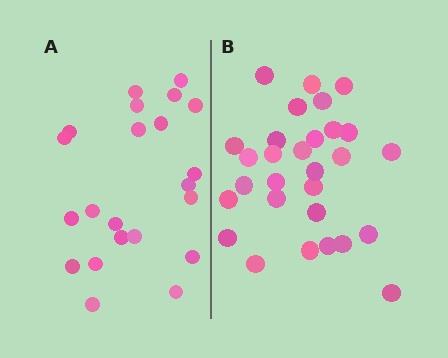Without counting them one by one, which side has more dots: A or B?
Region B (the right region) has more dots.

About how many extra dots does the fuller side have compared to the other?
Region B has roughly 8 or so more dots than region A.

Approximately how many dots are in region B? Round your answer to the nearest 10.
About 30 dots. (The exact count is 29, which rounds to 30.)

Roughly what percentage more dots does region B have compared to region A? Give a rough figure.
About 30% more.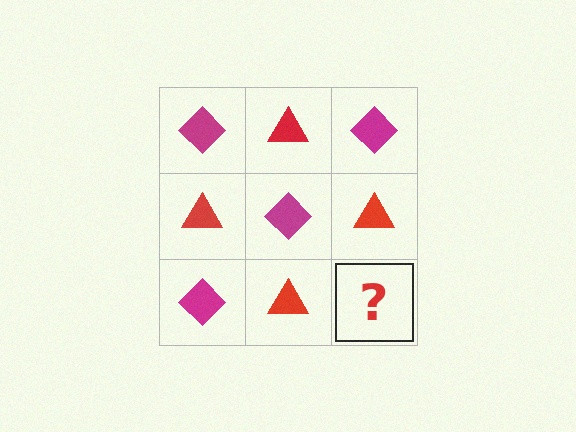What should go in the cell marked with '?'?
The missing cell should contain a magenta diamond.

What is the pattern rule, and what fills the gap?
The rule is that it alternates magenta diamond and red triangle in a checkerboard pattern. The gap should be filled with a magenta diamond.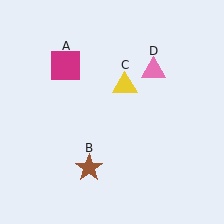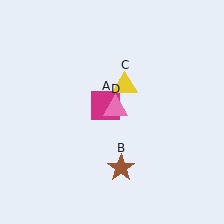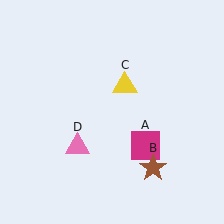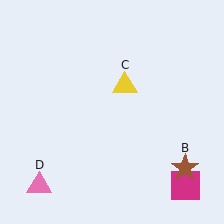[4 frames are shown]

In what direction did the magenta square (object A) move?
The magenta square (object A) moved down and to the right.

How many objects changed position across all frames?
3 objects changed position: magenta square (object A), brown star (object B), pink triangle (object D).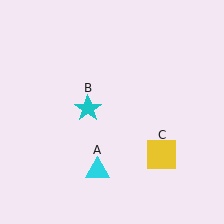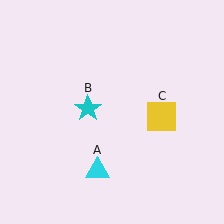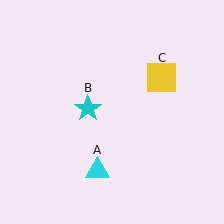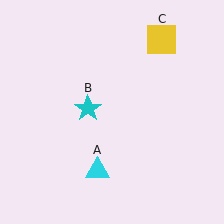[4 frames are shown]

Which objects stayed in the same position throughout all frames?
Cyan triangle (object A) and cyan star (object B) remained stationary.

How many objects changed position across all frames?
1 object changed position: yellow square (object C).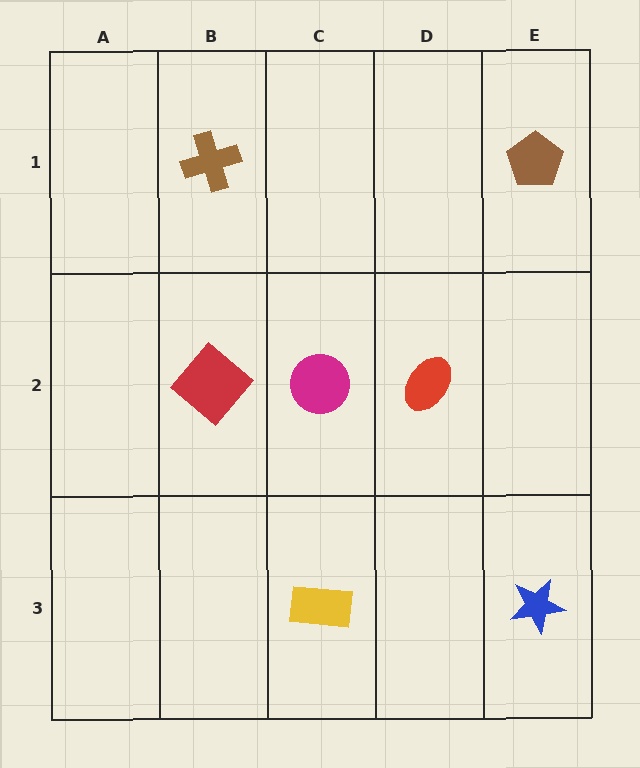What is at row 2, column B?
A red diamond.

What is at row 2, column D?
A red ellipse.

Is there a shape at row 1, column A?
No, that cell is empty.